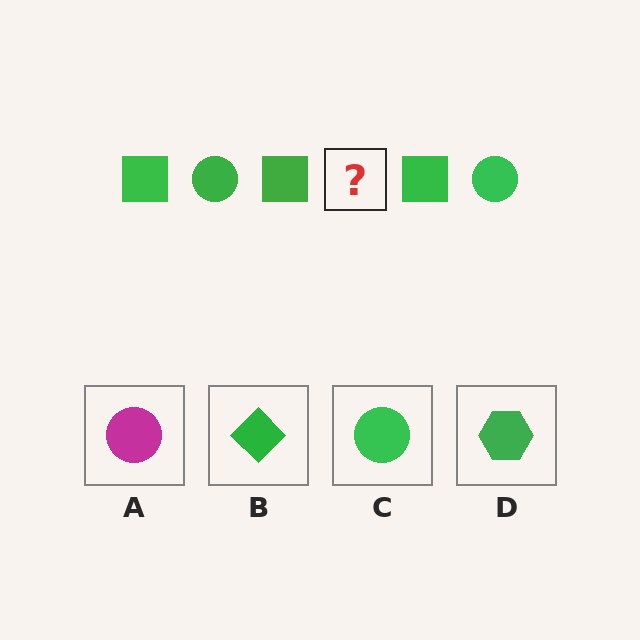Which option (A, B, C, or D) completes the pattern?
C.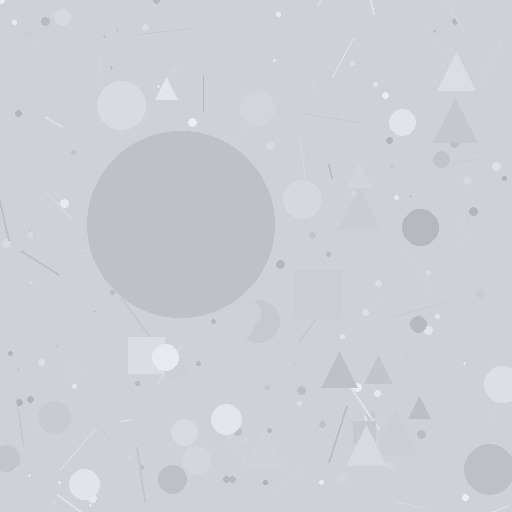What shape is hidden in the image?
A circle is hidden in the image.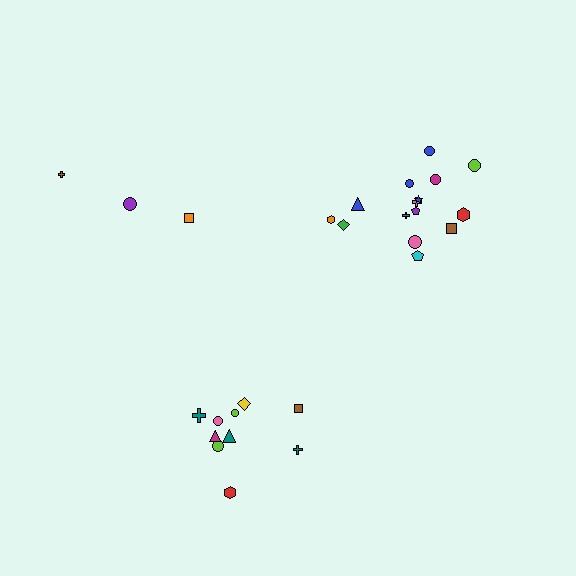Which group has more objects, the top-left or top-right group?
The top-right group.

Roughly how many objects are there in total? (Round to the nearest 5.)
Roughly 30 objects in total.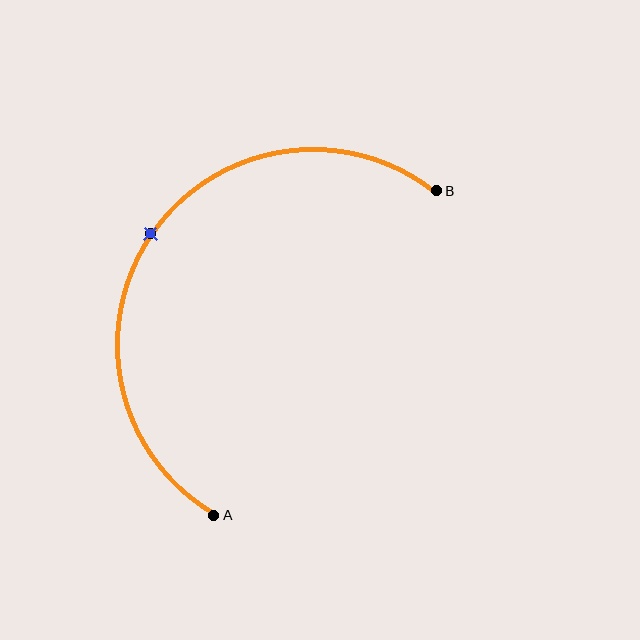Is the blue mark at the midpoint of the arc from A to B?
Yes. The blue mark lies on the arc at equal arc-length from both A and B — it is the arc midpoint.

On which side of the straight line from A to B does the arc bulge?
The arc bulges above and to the left of the straight line connecting A and B.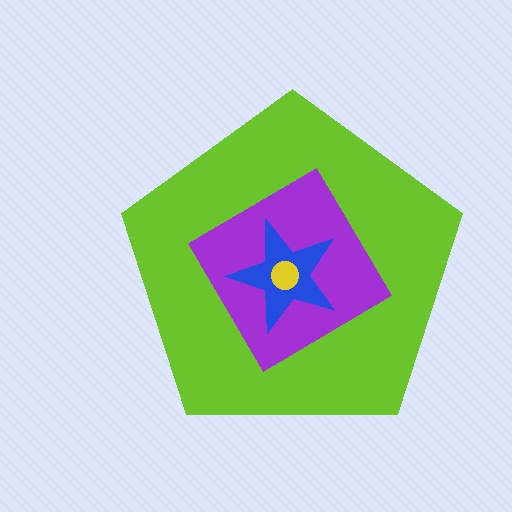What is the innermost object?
The yellow circle.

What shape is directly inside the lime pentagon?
The purple diamond.